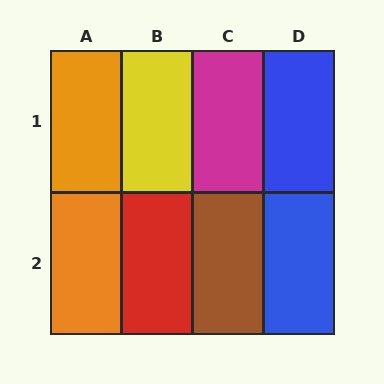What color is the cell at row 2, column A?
Orange.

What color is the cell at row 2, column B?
Red.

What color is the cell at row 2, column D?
Blue.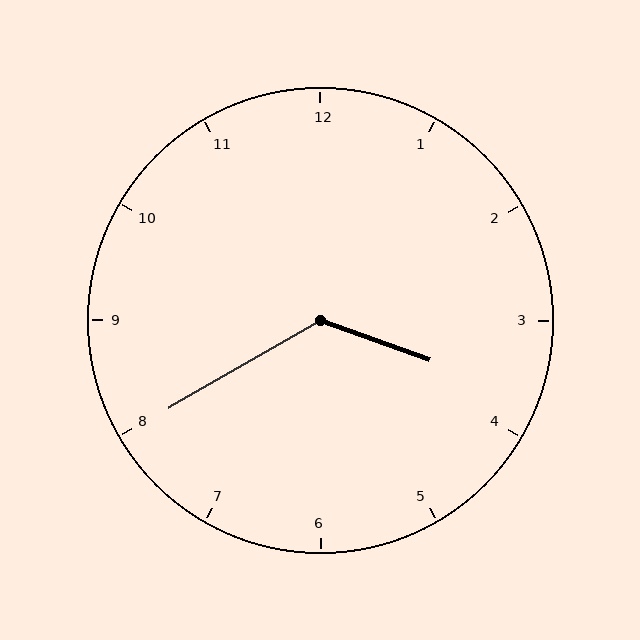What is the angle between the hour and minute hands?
Approximately 130 degrees.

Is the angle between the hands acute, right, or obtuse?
It is obtuse.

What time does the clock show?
3:40.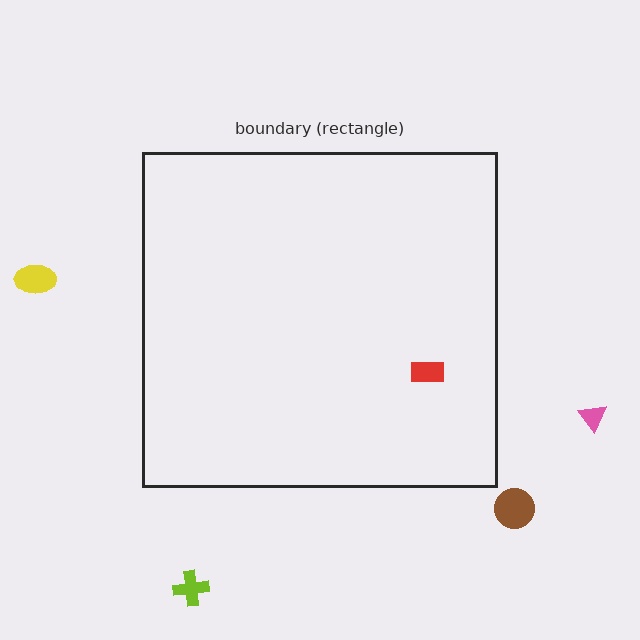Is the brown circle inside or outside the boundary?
Outside.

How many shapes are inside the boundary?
1 inside, 4 outside.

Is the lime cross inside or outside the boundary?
Outside.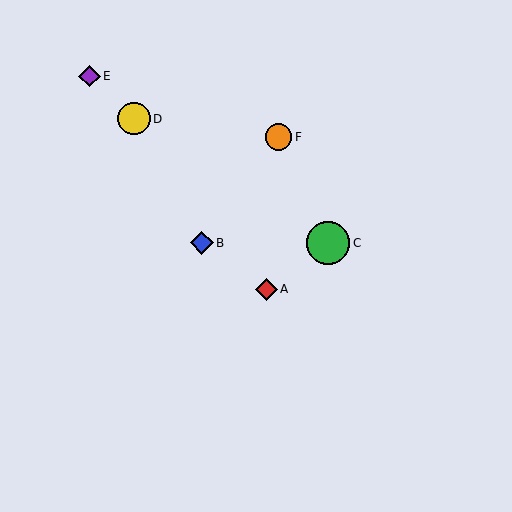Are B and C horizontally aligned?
Yes, both are at y≈243.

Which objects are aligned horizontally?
Objects B, C are aligned horizontally.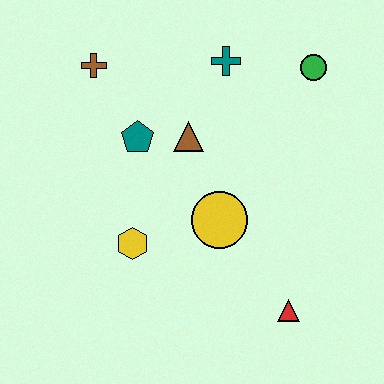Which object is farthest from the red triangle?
The brown cross is farthest from the red triangle.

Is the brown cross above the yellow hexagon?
Yes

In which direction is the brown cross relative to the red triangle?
The brown cross is above the red triangle.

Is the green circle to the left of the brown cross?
No